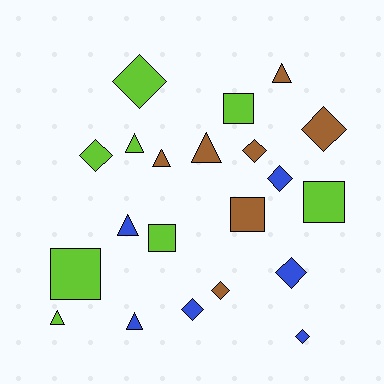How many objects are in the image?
There are 21 objects.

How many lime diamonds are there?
There are 2 lime diamonds.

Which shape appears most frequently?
Diamond, with 9 objects.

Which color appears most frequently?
Lime, with 8 objects.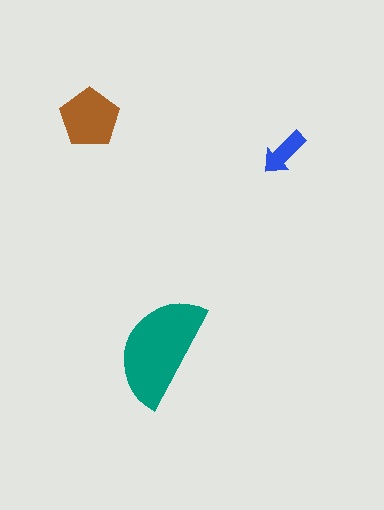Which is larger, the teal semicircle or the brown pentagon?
The teal semicircle.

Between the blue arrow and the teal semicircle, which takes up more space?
The teal semicircle.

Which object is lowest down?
The teal semicircle is bottommost.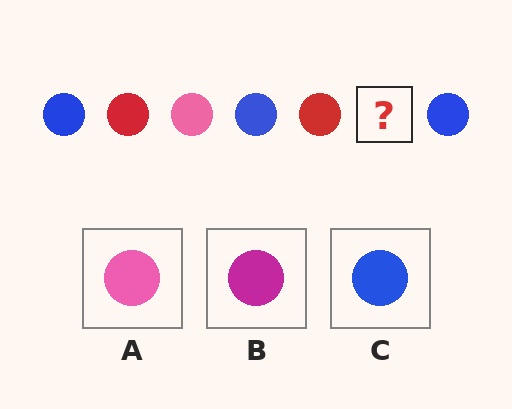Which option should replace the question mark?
Option A.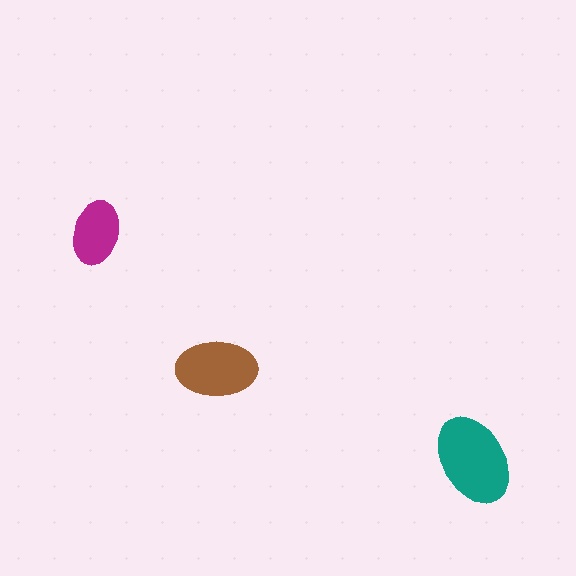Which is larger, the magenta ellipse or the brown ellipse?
The brown one.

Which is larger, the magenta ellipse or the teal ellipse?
The teal one.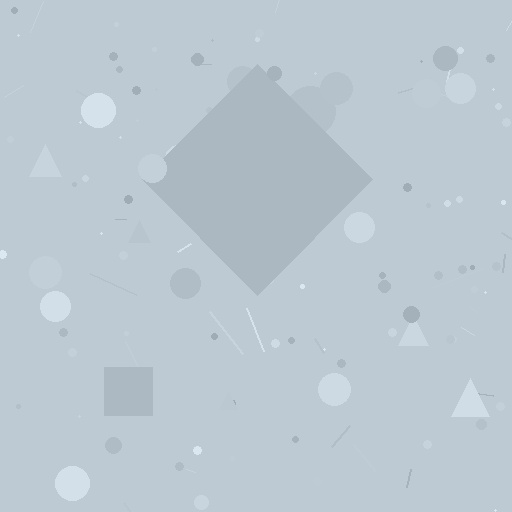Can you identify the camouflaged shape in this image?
The camouflaged shape is a diamond.